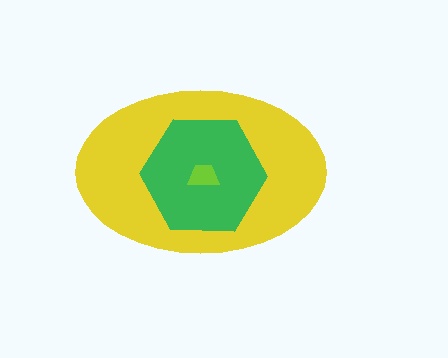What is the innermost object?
The lime trapezoid.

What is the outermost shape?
The yellow ellipse.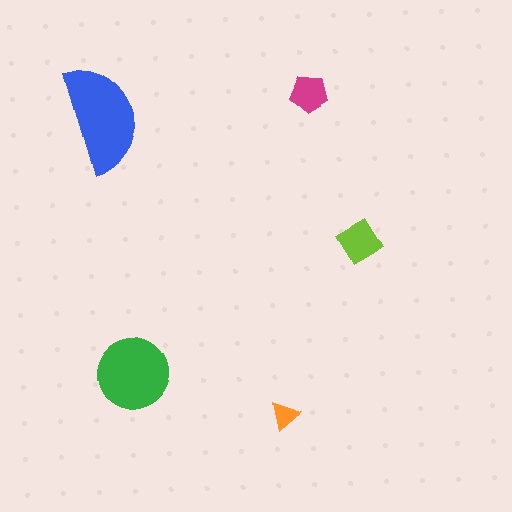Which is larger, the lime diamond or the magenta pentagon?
The lime diamond.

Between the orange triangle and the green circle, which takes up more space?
The green circle.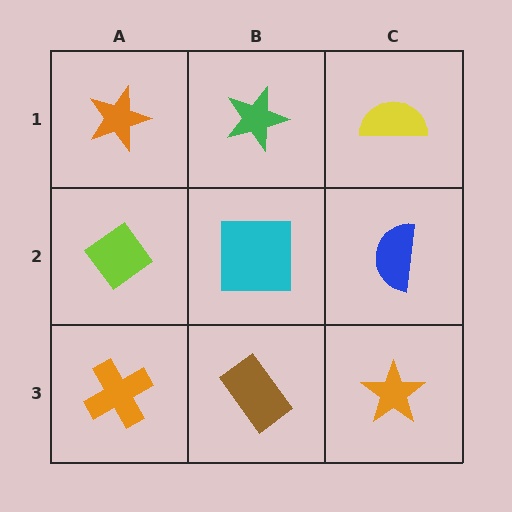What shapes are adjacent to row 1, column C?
A blue semicircle (row 2, column C), a green star (row 1, column B).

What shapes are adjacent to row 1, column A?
A lime diamond (row 2, column A), a green star (row 1, column B).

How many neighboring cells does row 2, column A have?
3.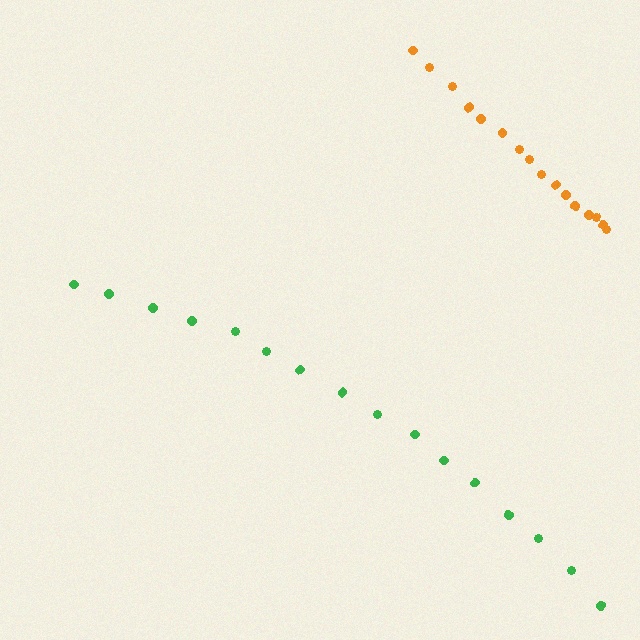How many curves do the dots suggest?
There are 2 distinct paths.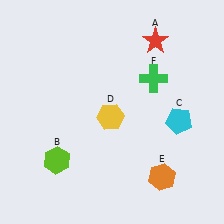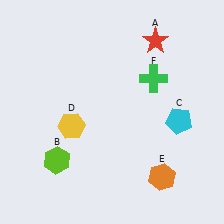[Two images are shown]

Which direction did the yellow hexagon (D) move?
The yellow hexagon (D) moved left.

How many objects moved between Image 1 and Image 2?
1 object moved between the two images.